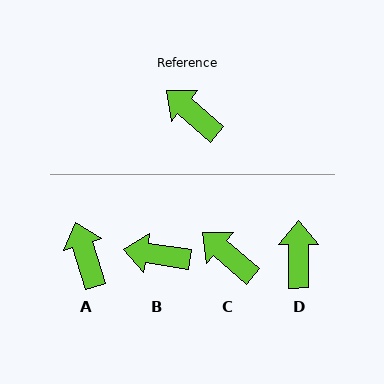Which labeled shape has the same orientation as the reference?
C.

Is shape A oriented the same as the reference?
No, it is off by about 32 degrees.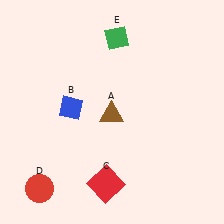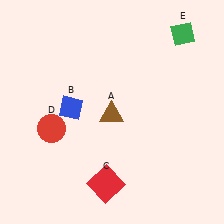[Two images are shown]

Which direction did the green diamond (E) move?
The green diamond (E) moved right.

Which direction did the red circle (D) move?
The red circle (D) moved up.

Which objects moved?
The objects that moved are: the red circle (D), the green diamond (E).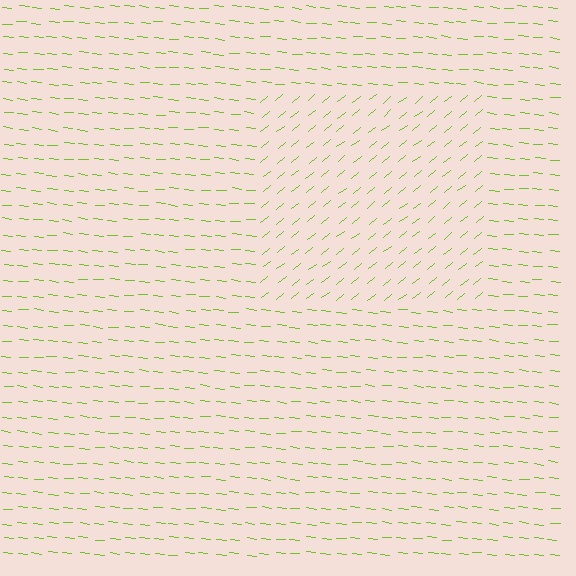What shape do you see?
I see a rectangle.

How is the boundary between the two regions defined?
The boundary is defined purely by a change in line orientation (approximately 45 degrees difference). All lines are the same color and thickness.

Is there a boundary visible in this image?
Yes, there is a texture boundary formed by a change in line orientation.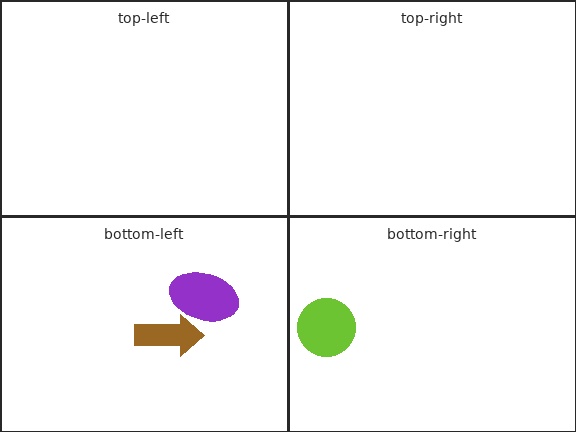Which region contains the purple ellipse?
The bottom-left region.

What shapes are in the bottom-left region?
The purple ellipse, the brown arrow.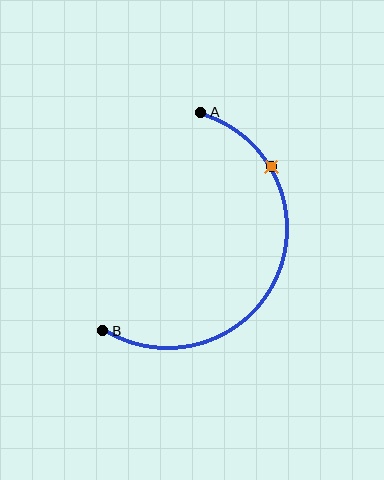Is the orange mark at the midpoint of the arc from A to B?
No. The orange mark lies on the arc but is closer to endpoint A. The arc midpoint would be at the point on the curve equidistant along the arc from both A and B.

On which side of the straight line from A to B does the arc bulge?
The arc bulges to the right of the straight line connecting A and B.